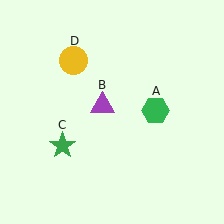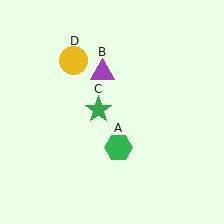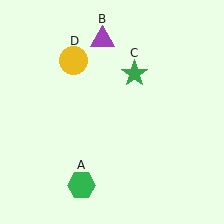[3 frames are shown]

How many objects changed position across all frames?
3 objects changed position: green hexagon (object A), purple triangle (object B), green star (object C).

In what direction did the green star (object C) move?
The green star (object C) moved up and to the right.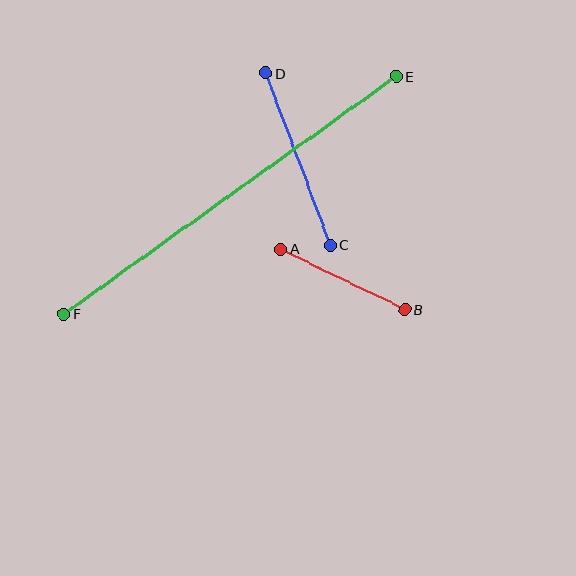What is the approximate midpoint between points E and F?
The midpoint is at approximately (230, 195) pixels.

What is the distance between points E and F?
The distance is approximately 408 pixels.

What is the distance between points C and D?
The distance is approximately 184 pixels.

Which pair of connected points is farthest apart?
Points E and F are farthest apart.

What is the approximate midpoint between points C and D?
The midpoint is at approximately (298, 159) pixels.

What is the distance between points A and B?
The distance is approximately 138 pixels.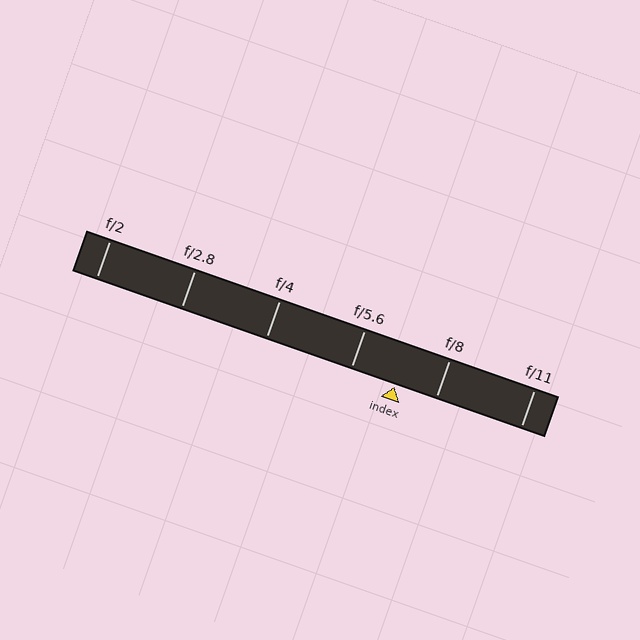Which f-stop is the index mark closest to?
The index mark is closest to f/8.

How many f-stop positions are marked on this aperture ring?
There are 6 f-stop positions marked.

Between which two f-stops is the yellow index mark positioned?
The index mark is between f/5.6 and f/8.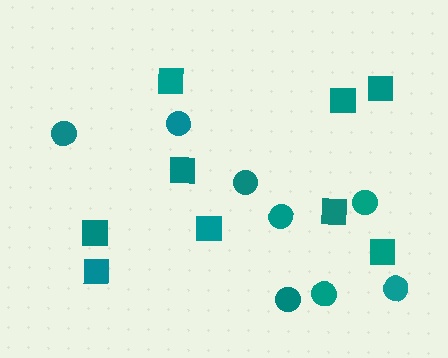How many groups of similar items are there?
There are 2 groups: one group of squares (9) and one group of circles (8).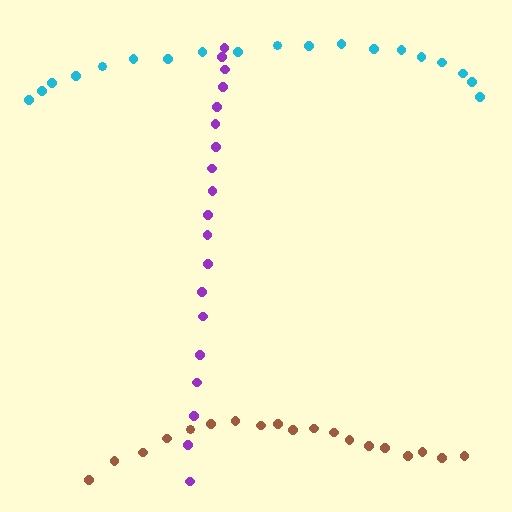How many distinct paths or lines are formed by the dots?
There are 3 distinct paths.